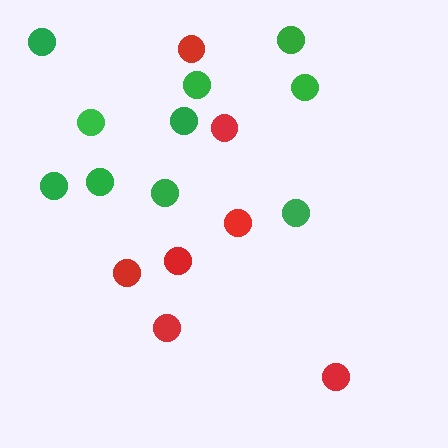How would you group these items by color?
There are 2 groups: one group of red circles (7) and one group of green circles (10).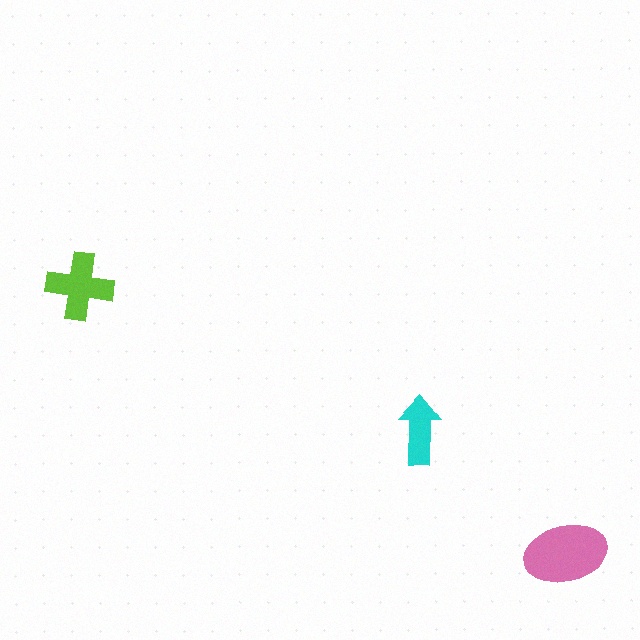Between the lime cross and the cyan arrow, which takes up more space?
The lime cross.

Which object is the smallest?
The cyan arrow.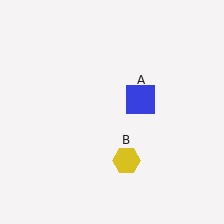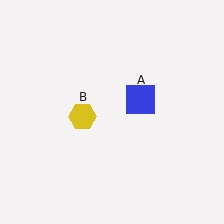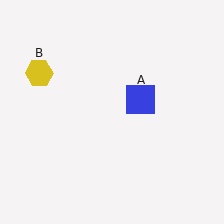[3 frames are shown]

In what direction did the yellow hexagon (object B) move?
The yellow hexagon (object B) moved up and to the left.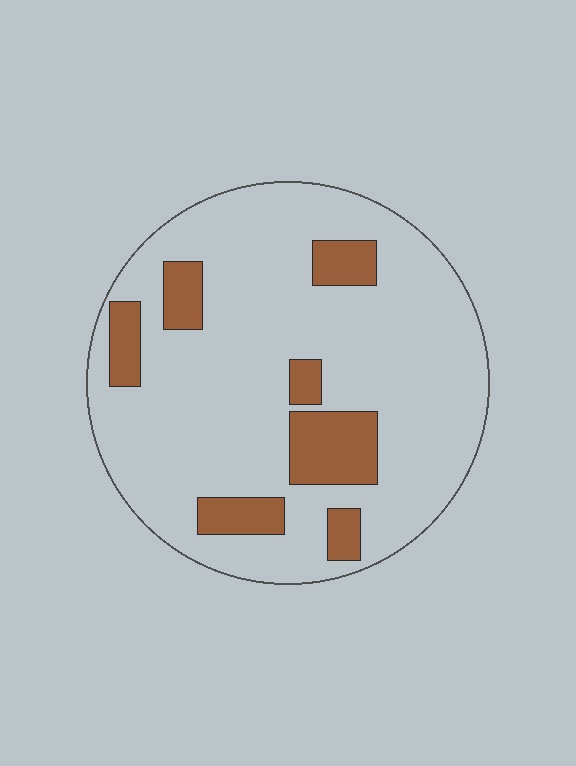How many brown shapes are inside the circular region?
7.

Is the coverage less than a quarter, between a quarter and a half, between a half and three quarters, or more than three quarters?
Less than a quarter.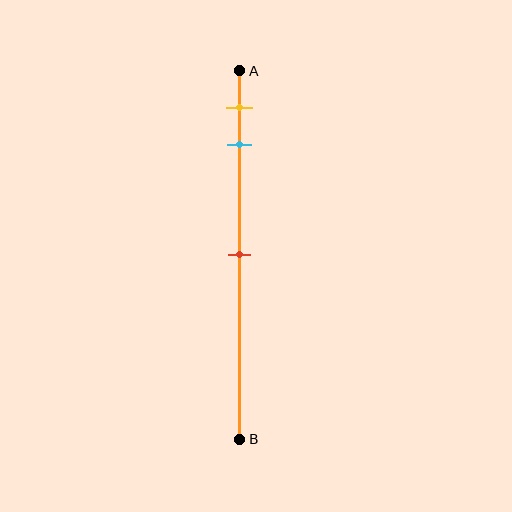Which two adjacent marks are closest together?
The yellow and cyan marks are the closest adjacent pair.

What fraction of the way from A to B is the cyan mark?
The cyan mark is approximately 20% (0.2) of the way from A to B.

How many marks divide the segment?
There are 3 marks dividing the segment.